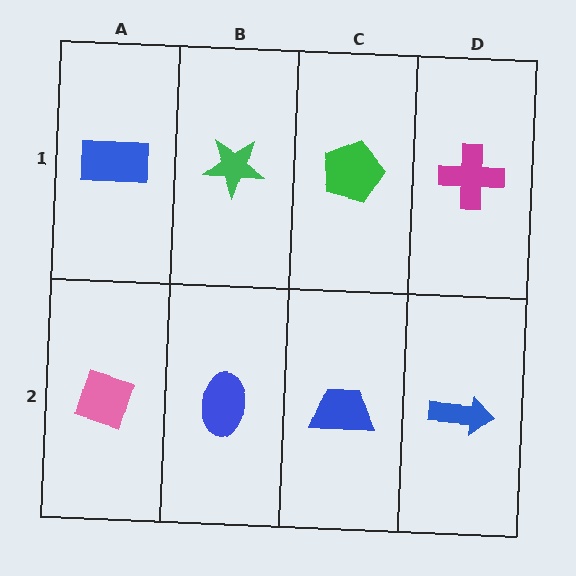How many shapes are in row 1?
4 shapes.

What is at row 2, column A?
A pink diamond.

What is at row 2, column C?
A blue trapezoid.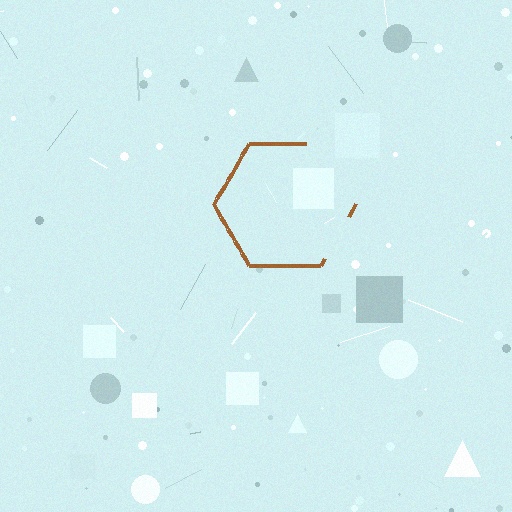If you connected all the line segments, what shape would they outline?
They would outline a hexagon.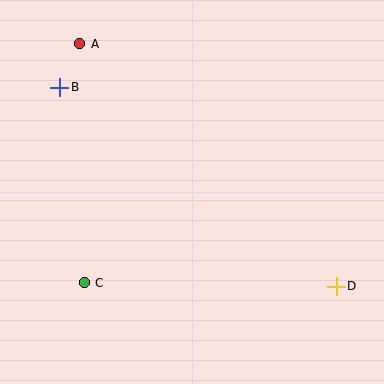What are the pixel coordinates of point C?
Point C is at (84, 283).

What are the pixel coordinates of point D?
Point D is at (336, 286).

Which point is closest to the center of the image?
Point C at (84, 283) is closest to the center.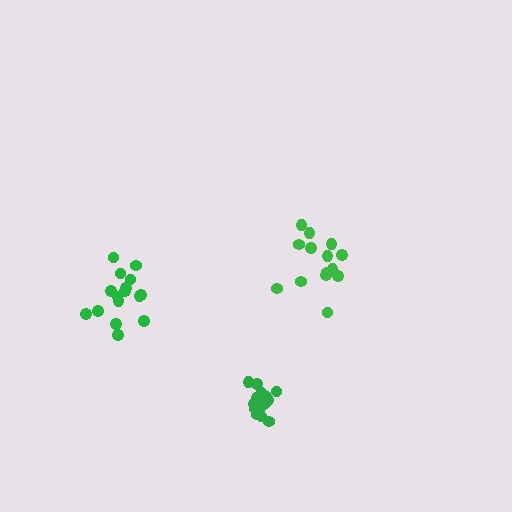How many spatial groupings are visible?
There are 3 spatial groupings.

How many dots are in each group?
Group 1: 14 dots, Group 2: 16 dots, Group 3: 14 dots (44 total).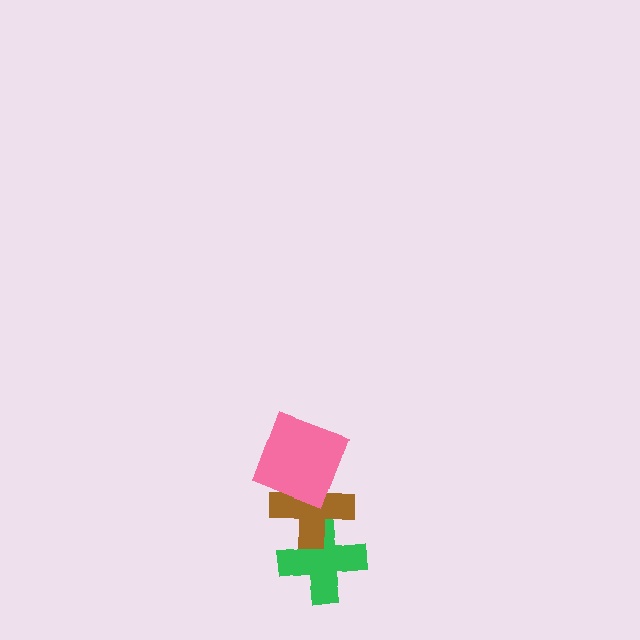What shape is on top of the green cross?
The brown cross is on top of the green cross.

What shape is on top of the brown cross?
The pink square is on top of the brown cross.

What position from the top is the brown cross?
The brown cross is 2nd from the top.